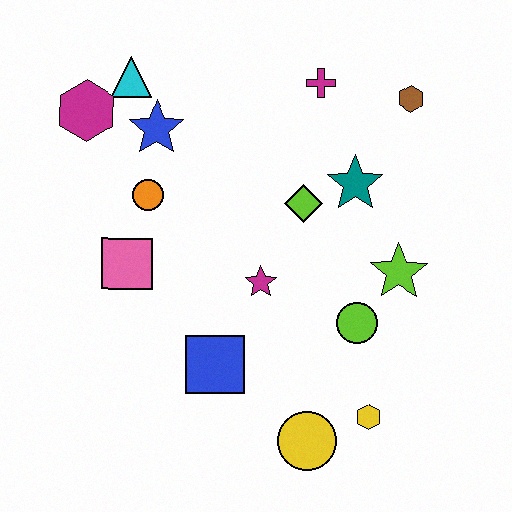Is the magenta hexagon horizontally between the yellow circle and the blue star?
No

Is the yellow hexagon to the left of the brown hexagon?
Yes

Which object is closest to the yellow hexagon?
The yellow circle is closest to the yellow hexagon.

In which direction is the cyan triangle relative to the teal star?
The cyan triangle is to the left of the teal star.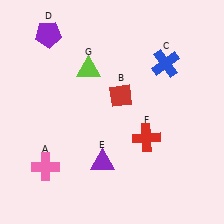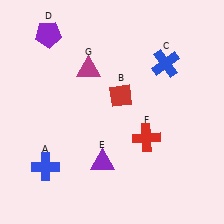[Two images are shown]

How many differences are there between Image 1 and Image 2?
There are 2 differences between the two images.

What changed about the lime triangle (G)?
In Image 1, G is lime. In Image 2, it changed to magenta.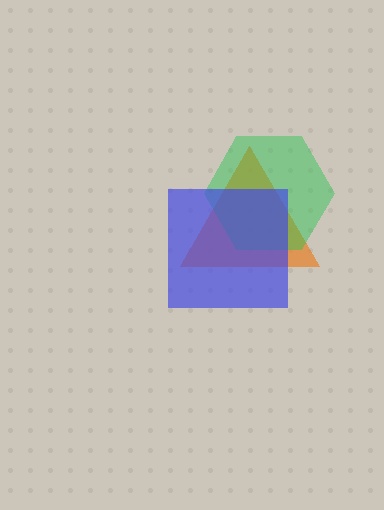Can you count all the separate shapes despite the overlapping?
Yes, there are 3 separate shapes.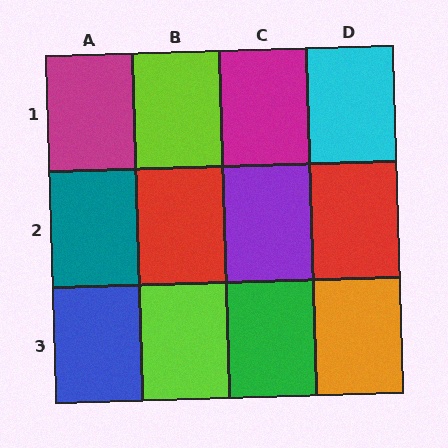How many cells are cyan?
1 cell is cyan.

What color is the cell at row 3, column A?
Blue.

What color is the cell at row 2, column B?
Red.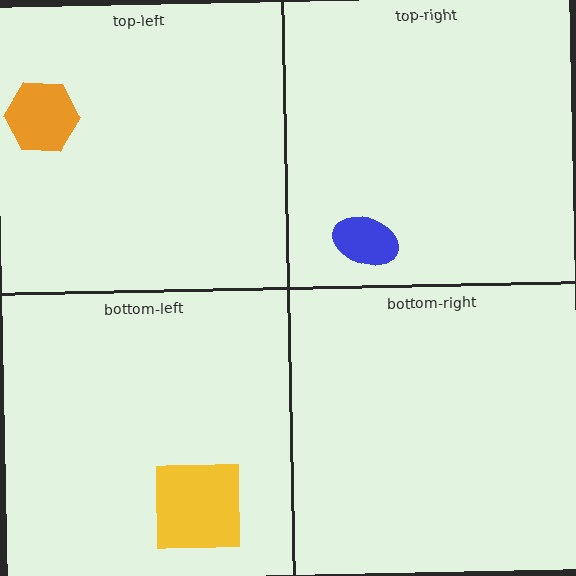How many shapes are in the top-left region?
1.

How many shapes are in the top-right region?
1.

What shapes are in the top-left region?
The orange hexagon.